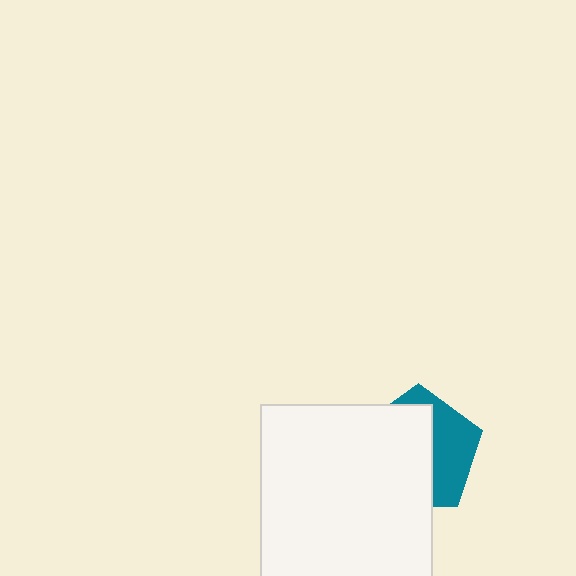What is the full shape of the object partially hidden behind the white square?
The partially hidden object is a teal pentagon.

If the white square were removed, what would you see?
You would see the complete teal pentagon.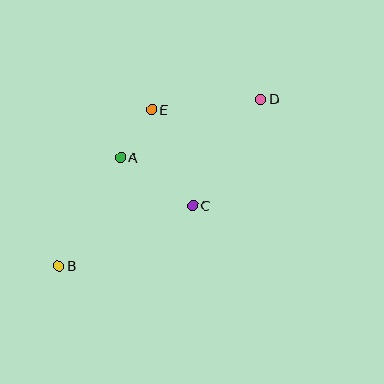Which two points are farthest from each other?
Points B and D are farthest from each other.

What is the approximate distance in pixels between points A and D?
The distance between A and D is approximately 152 pixels.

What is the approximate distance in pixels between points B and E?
The distance between B and E is approximately 182 pixels.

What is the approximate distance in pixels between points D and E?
The distance between D and E is approximately 109 pixels.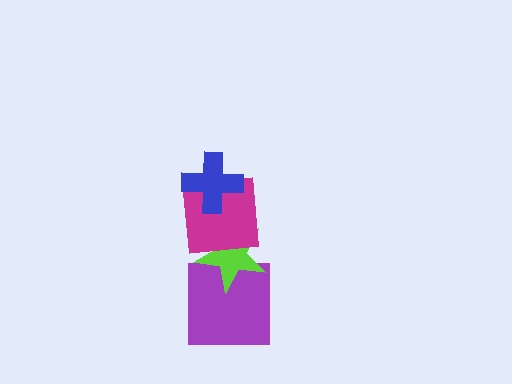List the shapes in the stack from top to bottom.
From top to bottom: the blue cross, the magenta square, the lime star, the purple square.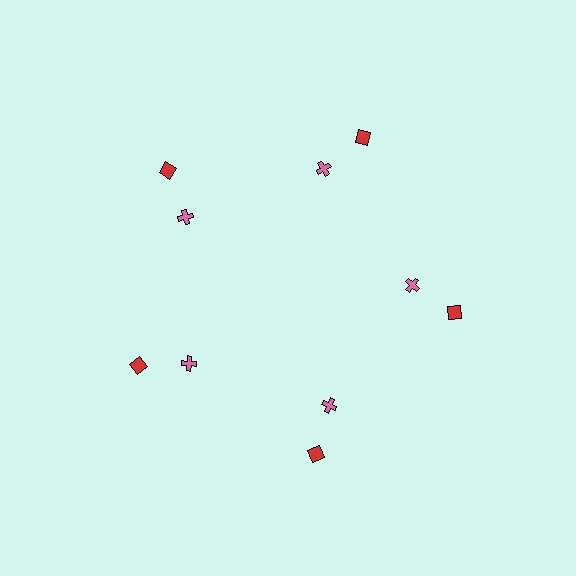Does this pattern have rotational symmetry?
Yes, this pattern has 5-fold rotational symmetry. It looks the same after rotating 72 degrees around the center.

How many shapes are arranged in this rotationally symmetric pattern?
There are 10 shapes, arranged in 5 groups of 2.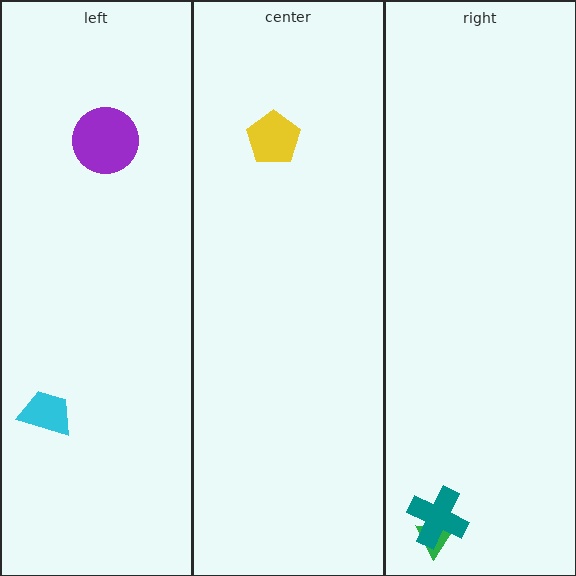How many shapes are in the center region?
1.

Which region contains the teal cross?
The right region.